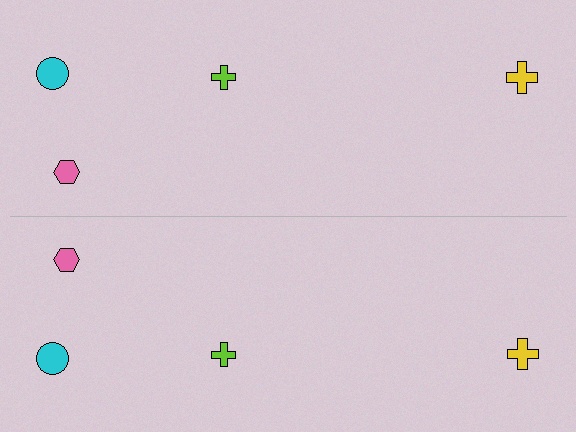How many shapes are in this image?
There are 8 shapes in this image.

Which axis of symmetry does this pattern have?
The pattern has a horizontal axis of symmetry running through the center of the image.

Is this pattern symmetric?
Yes, this pattern has bilateral (reflection) symmetry.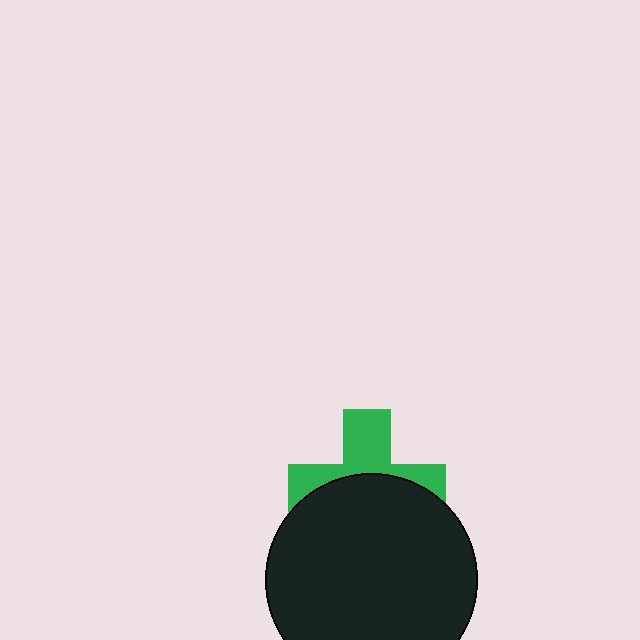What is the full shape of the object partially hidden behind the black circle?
The partially hidden object is a green cross.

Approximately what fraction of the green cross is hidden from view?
Roughly 55% of the green cross is hidden behind the black circle.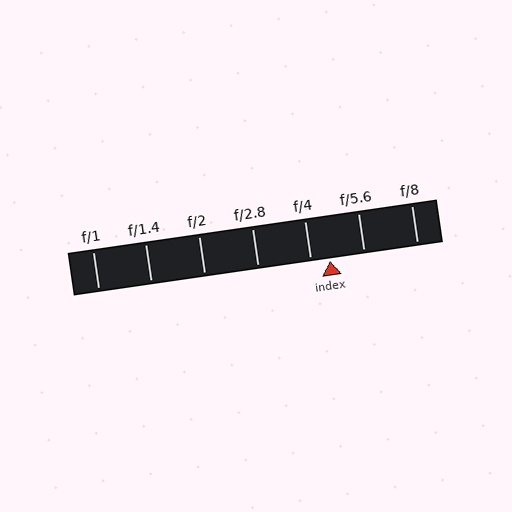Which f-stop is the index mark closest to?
The index mark is closest to f/4.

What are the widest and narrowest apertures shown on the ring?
The widest aperture shown is f/1 and the narrowest is f/8.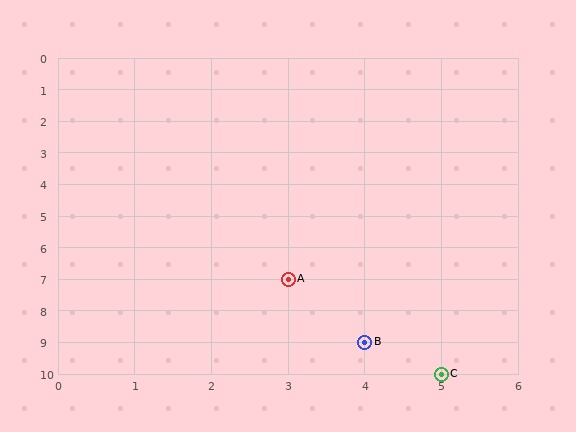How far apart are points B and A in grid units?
Points B and A are 1 column and 2 rows apart (about 2.2 grid units diagonally).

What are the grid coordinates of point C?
Point C is at grid coordinates (5, 10).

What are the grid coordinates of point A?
Point A is at grid coordinates (3, 7).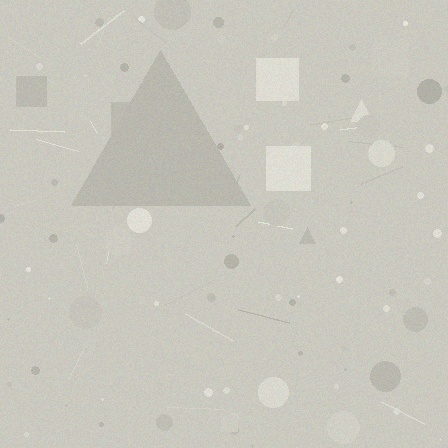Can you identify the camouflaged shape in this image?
The camouflaged shape is a triangle.